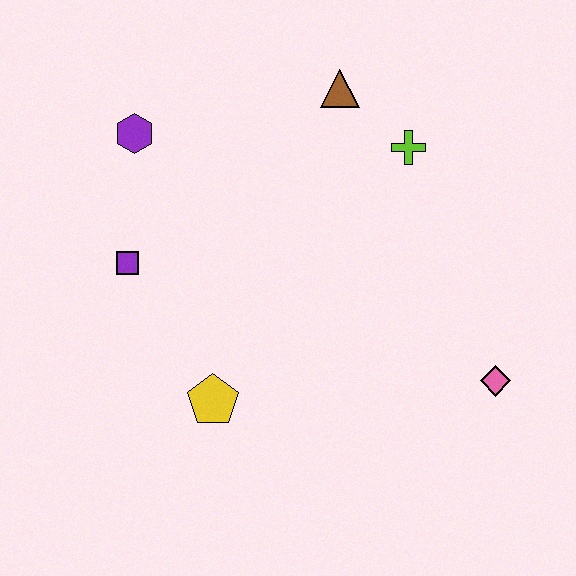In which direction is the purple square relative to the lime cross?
The purple square is to the left of the lime cross.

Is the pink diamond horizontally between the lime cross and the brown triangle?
No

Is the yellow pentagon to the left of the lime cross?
Yes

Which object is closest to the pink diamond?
The lime cross is closest to the pink diamond.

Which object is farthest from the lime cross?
The yellow pentagon is farthest from the lime cross.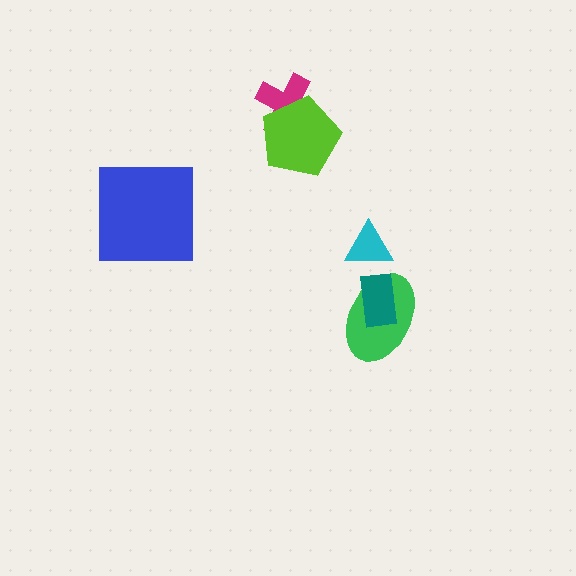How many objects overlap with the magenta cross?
1 object overlaps with the magenta cross.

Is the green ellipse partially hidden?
Yes, it is partially covered by another shape.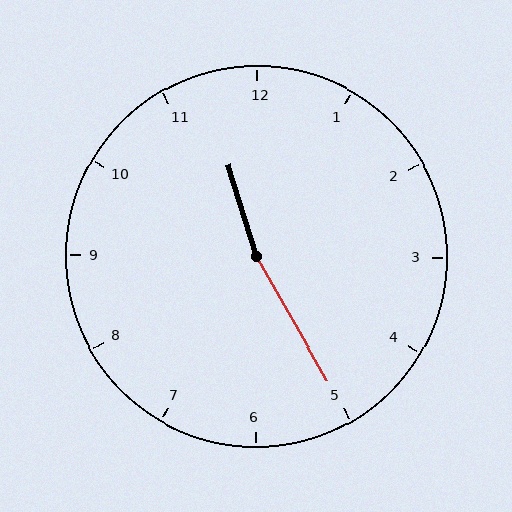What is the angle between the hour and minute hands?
Approximately 168 degrees.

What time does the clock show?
11:25.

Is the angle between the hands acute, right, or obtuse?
It is obtuse.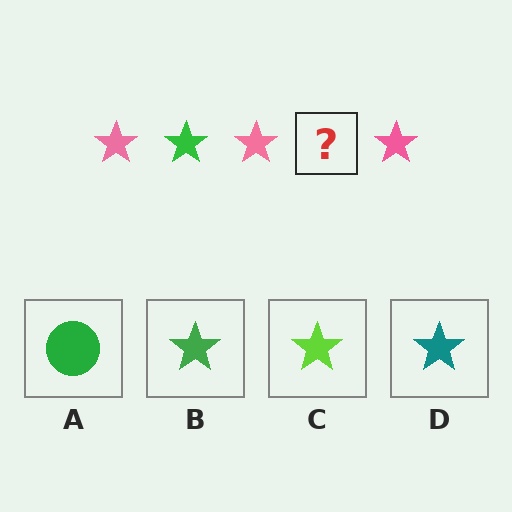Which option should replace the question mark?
Option B.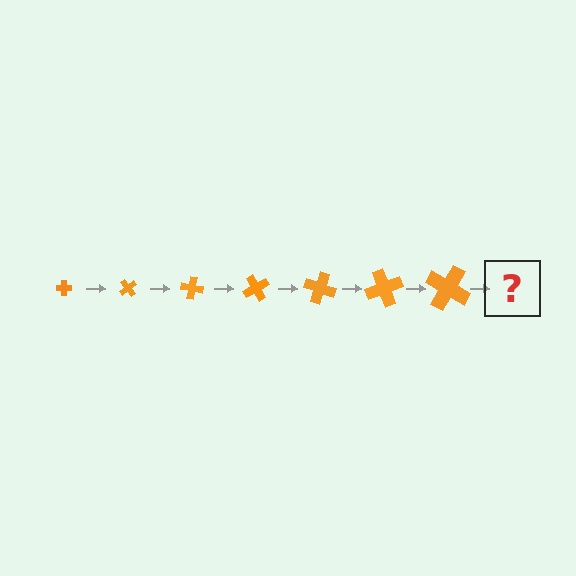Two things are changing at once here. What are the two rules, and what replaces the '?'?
The two rules are that the cross grows larger each step and it rotates 50 degrees each step. The '?' should be a cross, larger than the previous one and rotated 350 degrees from the start.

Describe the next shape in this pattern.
It should be a cross, larger than the previous one and rotated 350 degrees from the start.